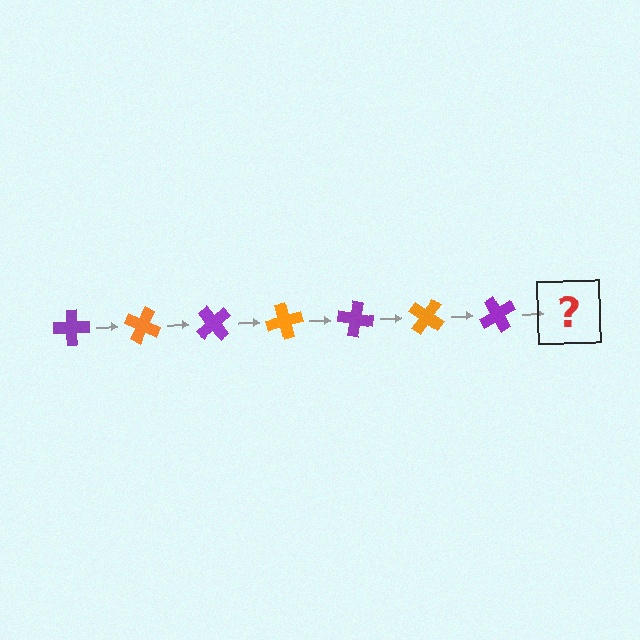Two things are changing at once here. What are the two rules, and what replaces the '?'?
The two rules are that it rotates 25 degrees each step and the color cycles through purple and orange. The '?' should be an orange cross, rotated 175 degrees from the start.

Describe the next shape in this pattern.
It should be an orange cross, rotated 175 degrees from the start.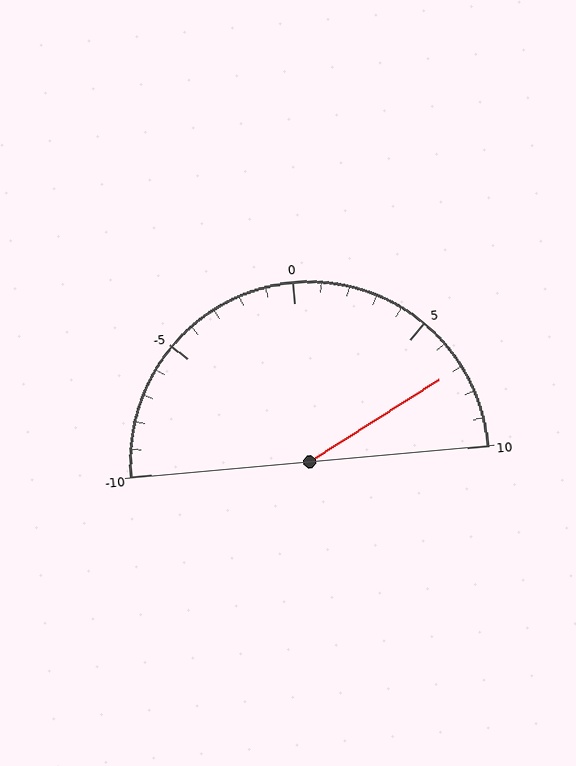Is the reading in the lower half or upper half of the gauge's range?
The reading is in the upper half of the range (-10 to 10).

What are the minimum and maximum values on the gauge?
The gauge ranges from -10 to 10.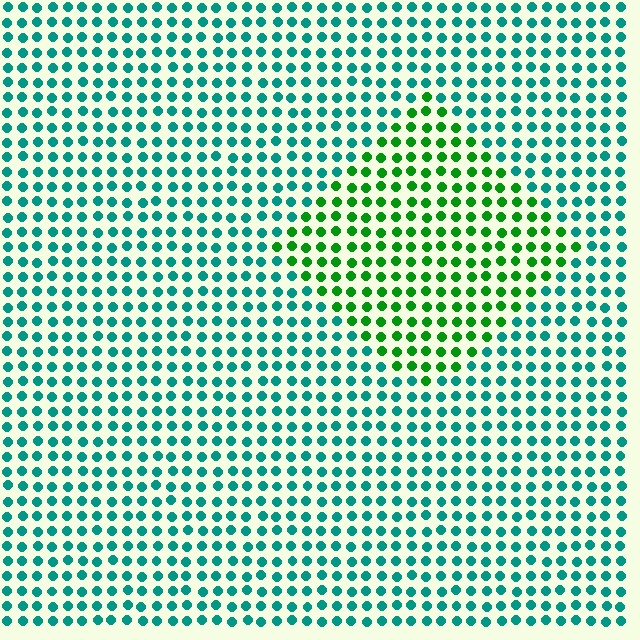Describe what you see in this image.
The image is filled with small teal elements in a uniform arrangement. A diamond-shaped region is visible where the elements are tinted to a slightly different hue, forming a subtle color boundary.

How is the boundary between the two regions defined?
The boundary is defined purely by a slight shift in hue (about 48 degrees). Spacing, size, and orientation are identical on both sides.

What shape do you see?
I see a diamond.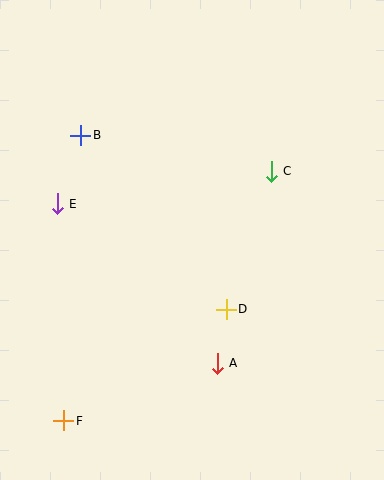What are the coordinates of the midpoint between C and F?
The midpoint between C and F is at (167, 296).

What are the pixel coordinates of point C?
Point C is at (271, 171).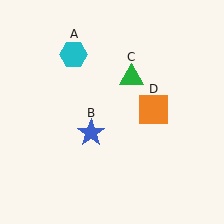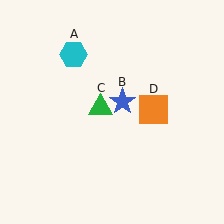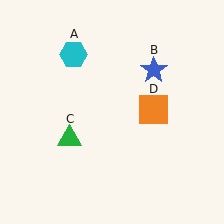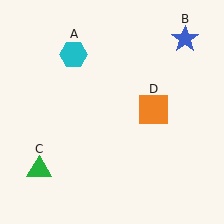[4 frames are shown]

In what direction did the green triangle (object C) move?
The green triangle (object C) moved down and to the left.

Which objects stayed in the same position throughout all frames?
Cyan hexagon (object A) and orange square (object D) remained stationary.